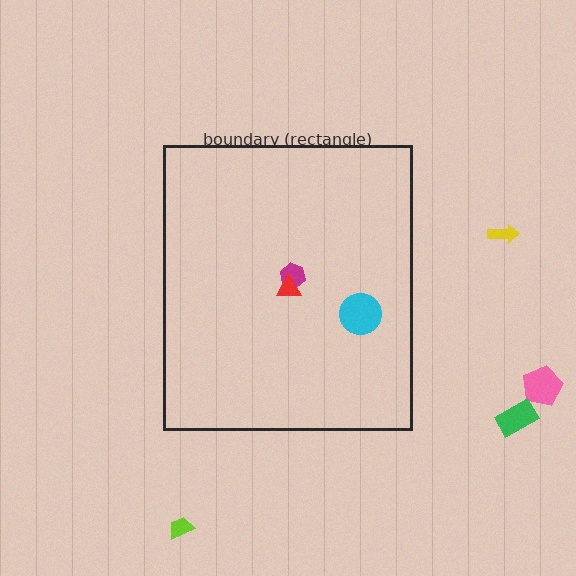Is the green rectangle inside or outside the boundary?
Outside.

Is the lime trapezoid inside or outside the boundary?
Outside.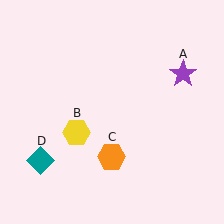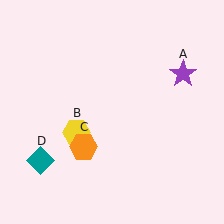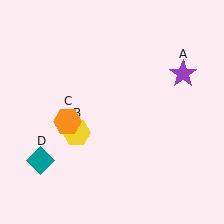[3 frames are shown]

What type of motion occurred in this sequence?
The orange hexagon (object C) rotated clockwise around the center of the scene.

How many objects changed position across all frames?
1 object changed position: orange hexagon (object C).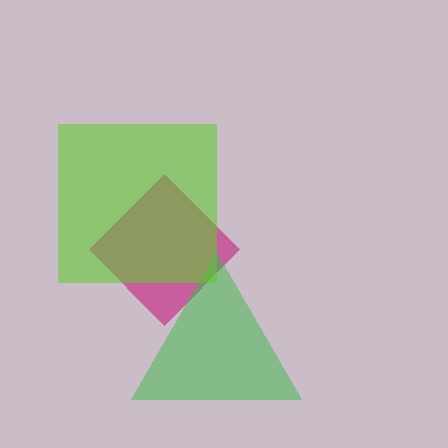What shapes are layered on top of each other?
The layered shapes are: a magenta diamond, a green triangle, a lime square.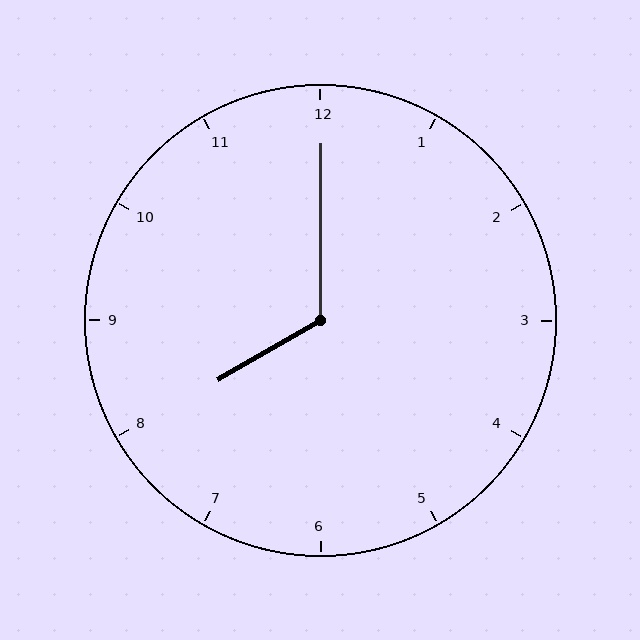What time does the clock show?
8:00.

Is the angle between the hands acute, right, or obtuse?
It is obtuse.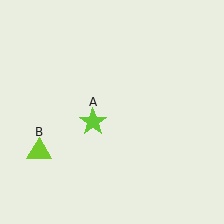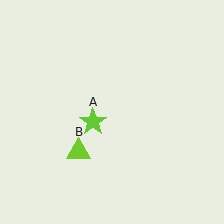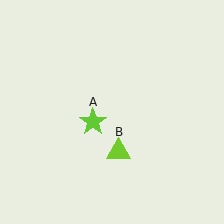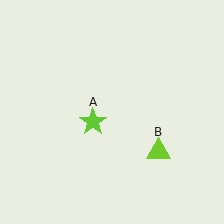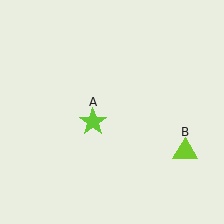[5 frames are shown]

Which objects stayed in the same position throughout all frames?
Lime star (object A) remained stationary.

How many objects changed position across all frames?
1 object changed position: lime triangle (object B).